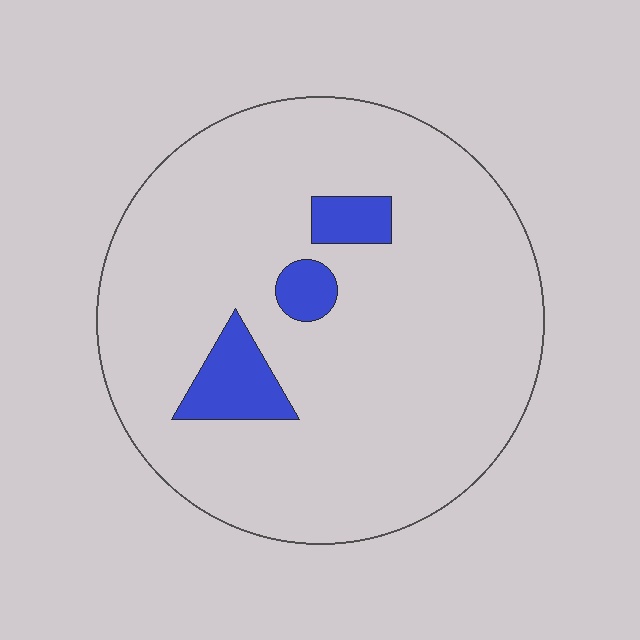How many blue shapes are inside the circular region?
3.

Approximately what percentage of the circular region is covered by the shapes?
Approximately 10%.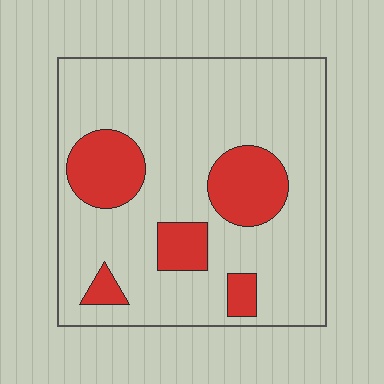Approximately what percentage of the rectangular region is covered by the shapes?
Approximately 20%.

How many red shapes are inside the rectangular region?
5.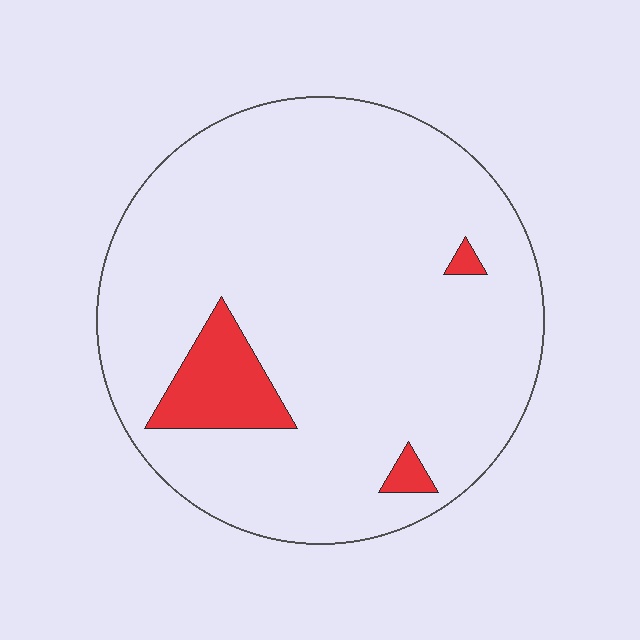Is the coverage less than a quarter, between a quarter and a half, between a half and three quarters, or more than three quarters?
Less than a quarter.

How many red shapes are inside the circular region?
3.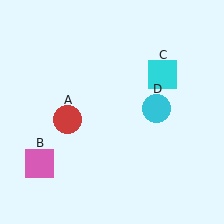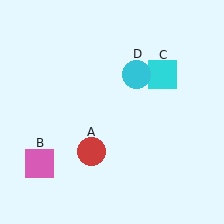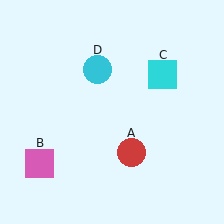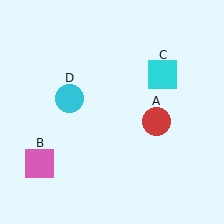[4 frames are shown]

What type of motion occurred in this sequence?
The red circle (object A), cyan circle (object D) rotated counterclockwise around the center of the scene.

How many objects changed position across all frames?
2 objects changed position: red circle (object A), cyan circle (object D).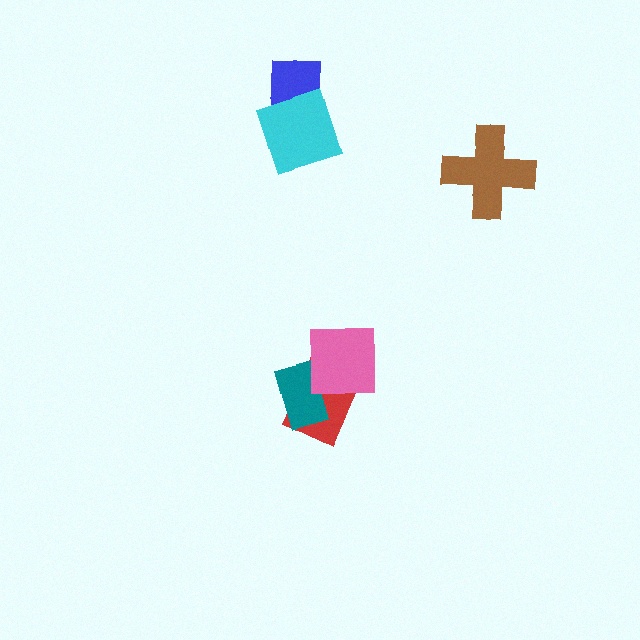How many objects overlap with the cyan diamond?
1 object overlaps with the cyan diamond.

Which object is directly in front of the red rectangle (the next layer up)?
The teal rectangle is directly in front of the red rectangle.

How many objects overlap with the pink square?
2 objects overlap with the pink square.